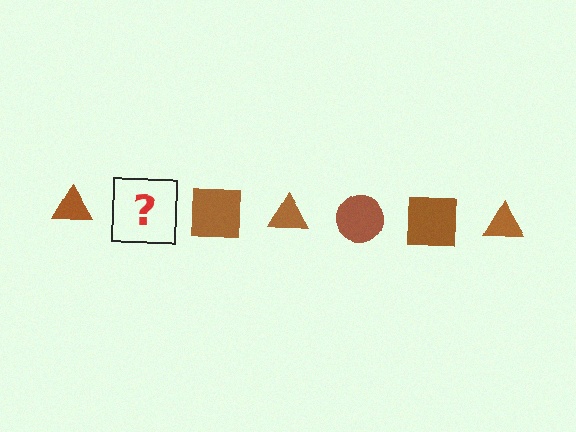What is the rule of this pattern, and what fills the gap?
The rule is that the pattern cycles through triangle, circle, square shapes in brown. The gap should be filled with a brown circle.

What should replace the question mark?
The question mark should be replaced with a brown circle.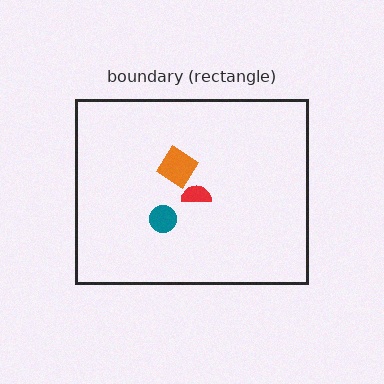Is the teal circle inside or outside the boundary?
Inside.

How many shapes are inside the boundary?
3 inside, 0 outside.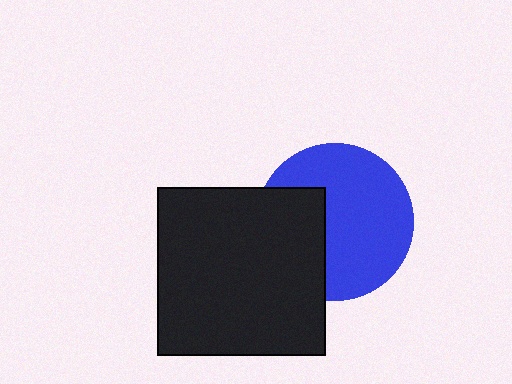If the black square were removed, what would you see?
You would see the complete blue circle.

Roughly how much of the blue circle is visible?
Most of it is visible (roughly 67%).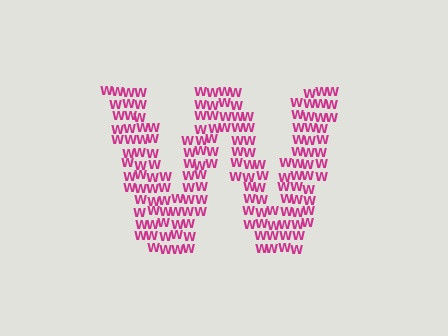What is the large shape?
The large shape is the letter W.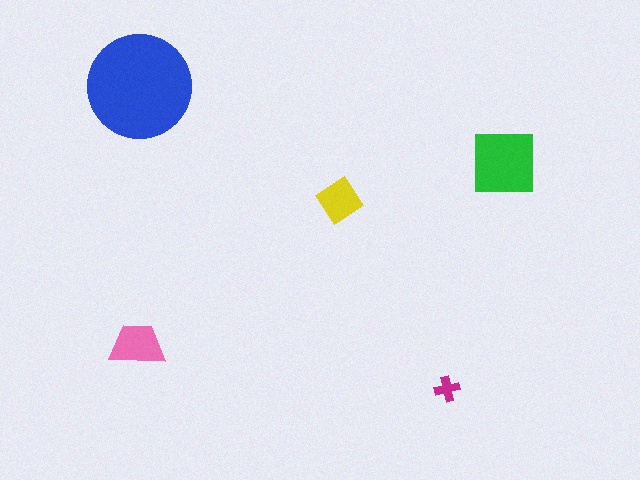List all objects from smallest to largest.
The magenta cross, the yellow diamond, the pink trapezoid, the green square, the blue circle.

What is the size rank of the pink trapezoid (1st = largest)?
3rd.